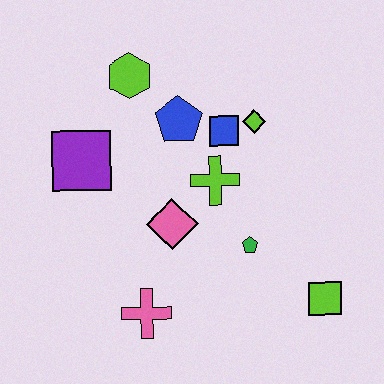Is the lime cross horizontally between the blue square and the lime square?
No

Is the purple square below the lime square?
No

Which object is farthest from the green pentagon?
The lime hexagon is farthest from the green pentagon.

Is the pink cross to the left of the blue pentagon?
Yes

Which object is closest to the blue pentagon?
The blue square is closest to the blue pentagon.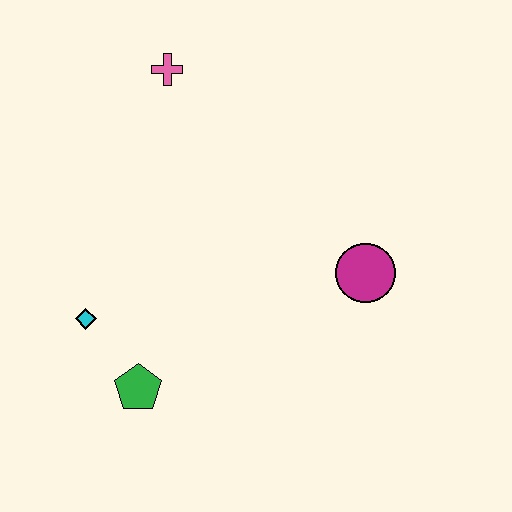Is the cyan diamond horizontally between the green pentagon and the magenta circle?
No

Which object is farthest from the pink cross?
The green pentagon is farthest from the pink cross.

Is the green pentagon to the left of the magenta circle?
Yes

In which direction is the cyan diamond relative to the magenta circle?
The cyan diamond is to the left of the magenta circle.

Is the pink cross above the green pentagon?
Yes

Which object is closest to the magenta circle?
The green pentagon is closest to the magenta circle.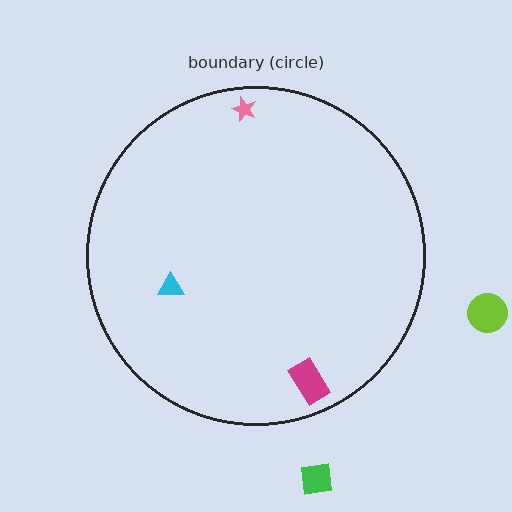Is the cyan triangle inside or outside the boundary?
Inside.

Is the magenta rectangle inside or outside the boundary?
Inside.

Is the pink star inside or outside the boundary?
Inside.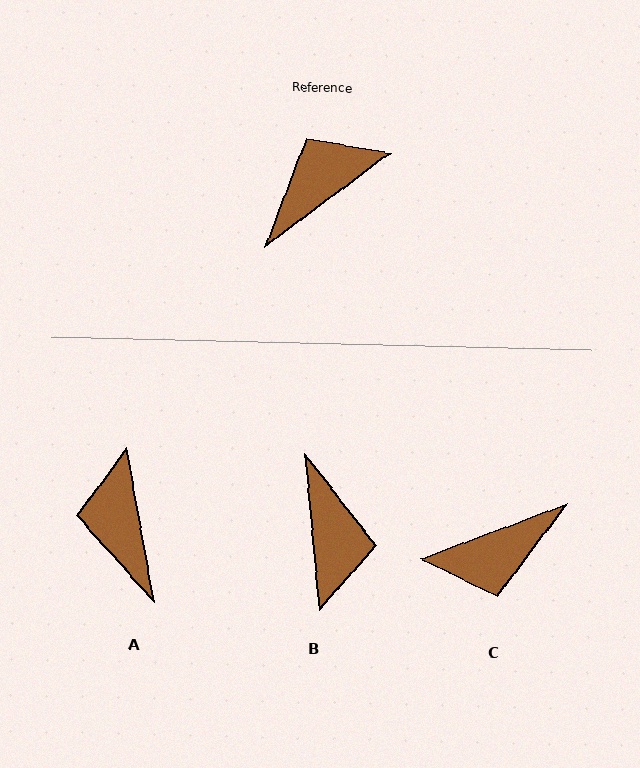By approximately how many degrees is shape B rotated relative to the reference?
Approximately 121 degrees clockwise.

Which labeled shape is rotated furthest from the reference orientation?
C, about 164 degrees away.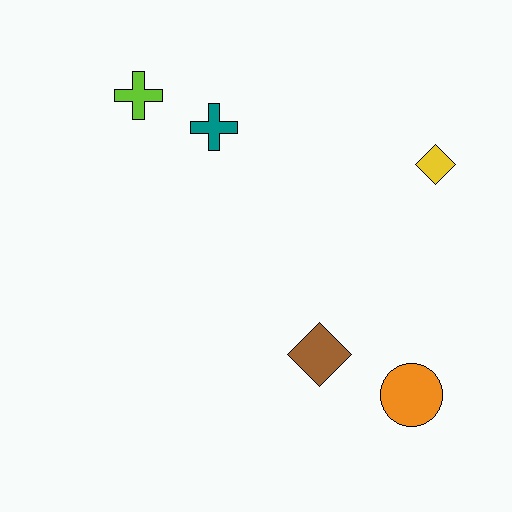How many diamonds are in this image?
There are 2 diamonds.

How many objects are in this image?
There are 5 objects.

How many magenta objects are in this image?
There are no magenta objects.